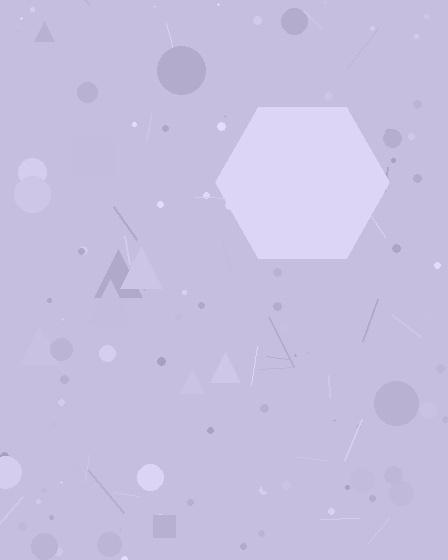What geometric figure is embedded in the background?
A hexagon is embedded in the background.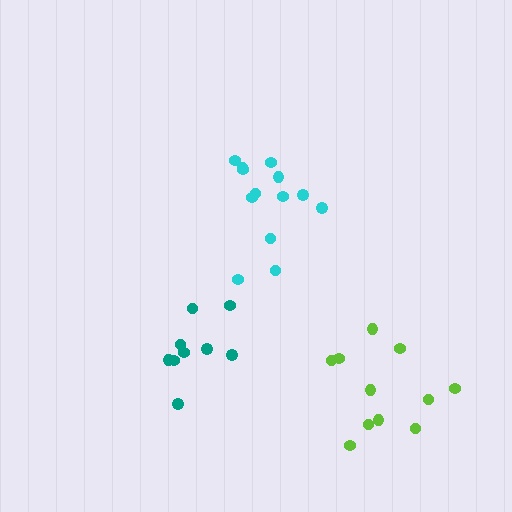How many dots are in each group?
Group 1: 13 dots, Group 2: 11 dots, Group 3: 9 dots (33 total).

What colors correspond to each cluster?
The clusters are colored: cyan, lime, teal.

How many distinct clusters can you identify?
There are 3 distinct clusters.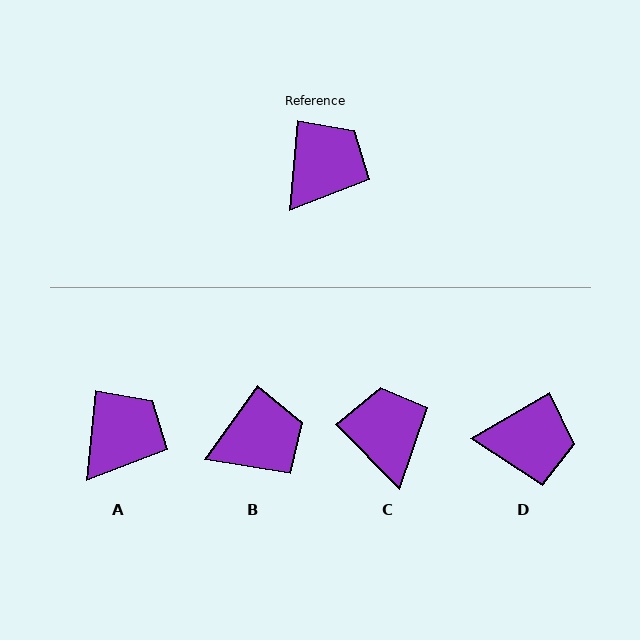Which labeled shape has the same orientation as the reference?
A.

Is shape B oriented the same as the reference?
No, it is off by about 30 degrees.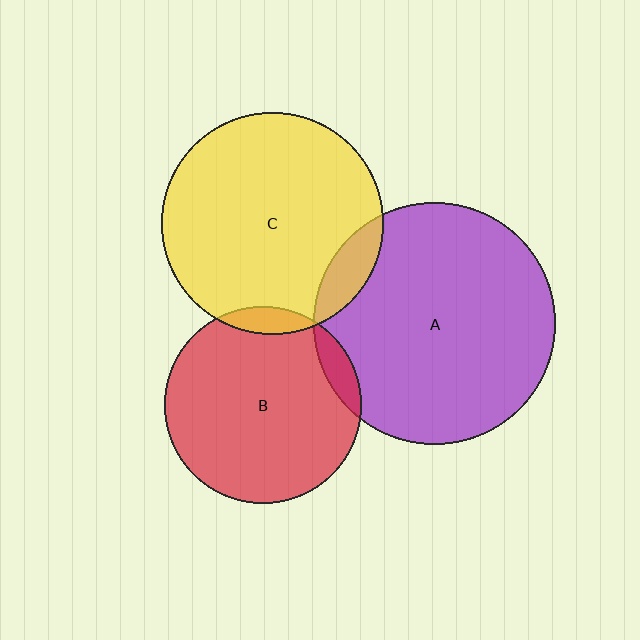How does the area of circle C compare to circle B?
Approximately 1.3 times.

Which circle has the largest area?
Circle A (purple).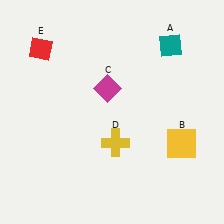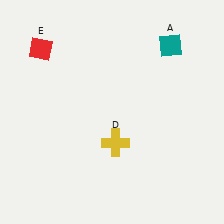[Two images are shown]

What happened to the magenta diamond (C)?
The magenta diamond (C) was removed in Image 2. It was in the top-left area of Image 1.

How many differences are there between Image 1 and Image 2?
There are 2 differences between the two images.